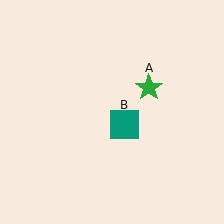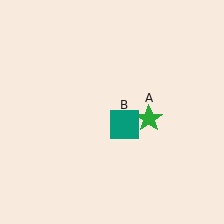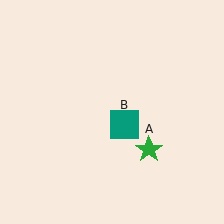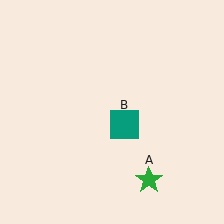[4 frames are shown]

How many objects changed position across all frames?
1 object changed position: green star (object A).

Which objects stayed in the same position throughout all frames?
Teal square (object B) remained stationary.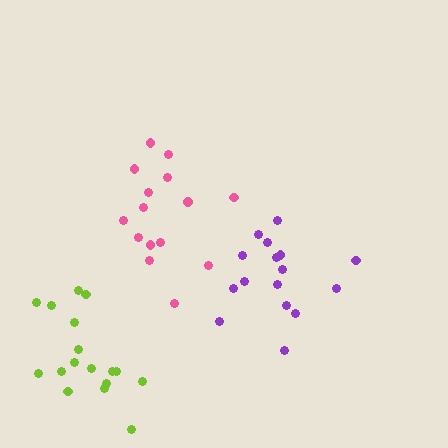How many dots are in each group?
Group 1: 15 dots, Group 2: 16 dots, Group 3: 17 dots (48 total).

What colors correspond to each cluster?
The clusters are colored: pink, purple, lime.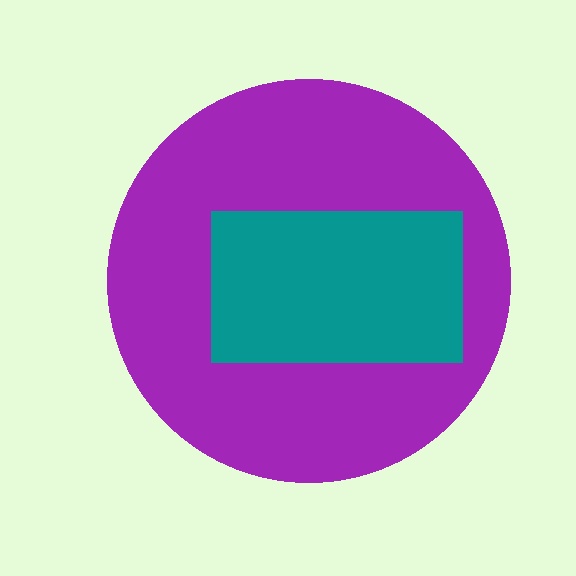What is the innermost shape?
The teal rectangle.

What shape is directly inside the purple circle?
The teal rectangle.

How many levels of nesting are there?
2.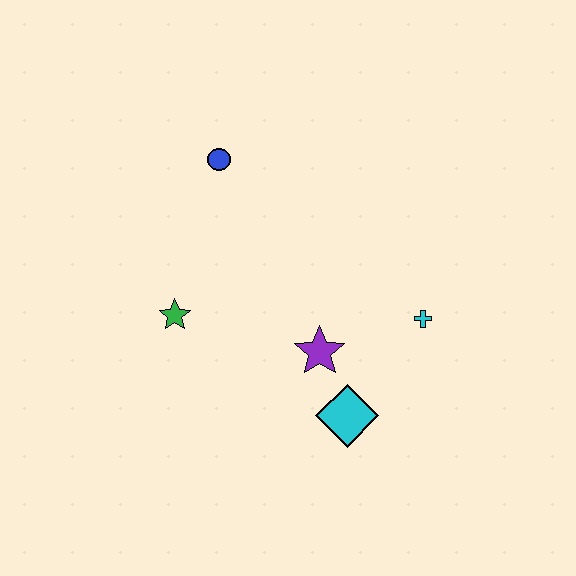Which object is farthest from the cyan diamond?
The blue circle is farthest from the cyan diamond.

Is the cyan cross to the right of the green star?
Yes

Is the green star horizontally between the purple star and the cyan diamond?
No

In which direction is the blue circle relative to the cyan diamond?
The blue circle is above the cyan diamond.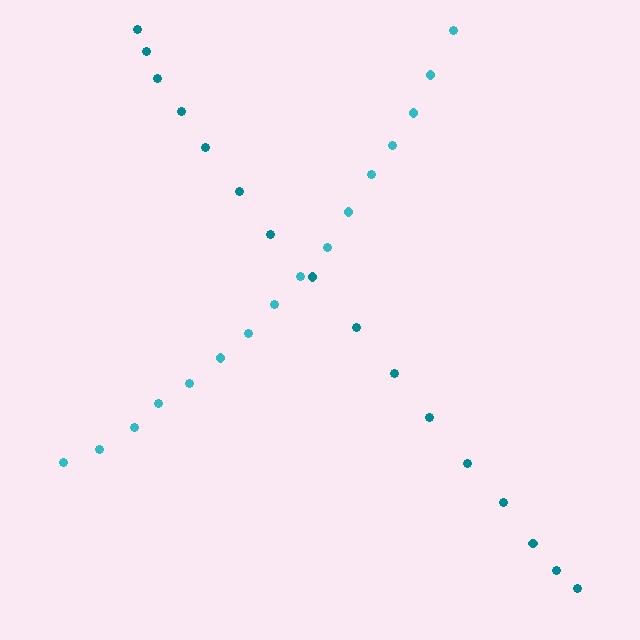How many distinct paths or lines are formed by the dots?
There are 2 distinct paths.